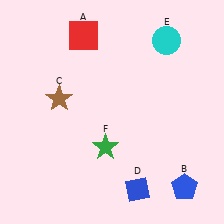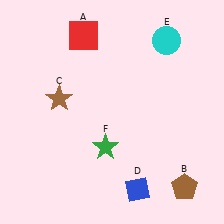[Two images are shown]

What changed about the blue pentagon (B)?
In Image 1, B is blue. In Image 2, it changed to brown.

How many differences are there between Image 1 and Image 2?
There is 1 difference between the two images.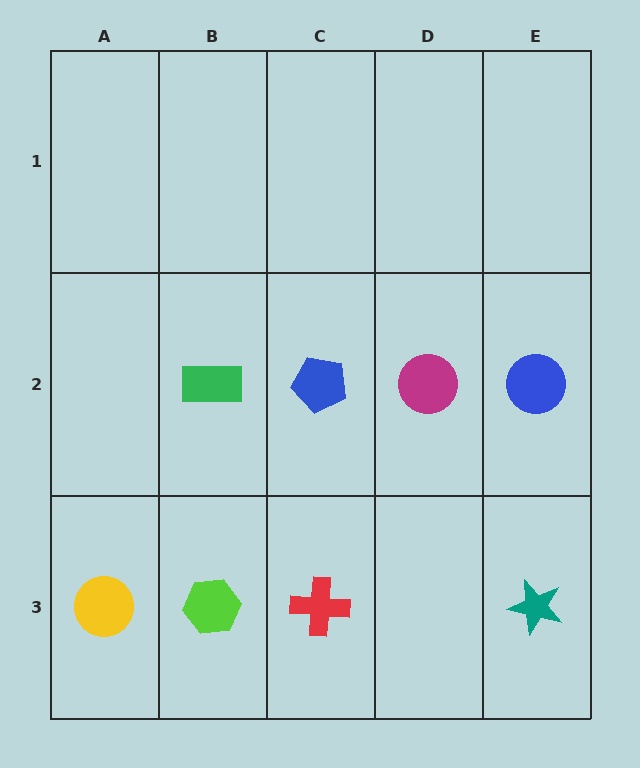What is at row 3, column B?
A lime hexagon.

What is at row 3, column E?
A teal star.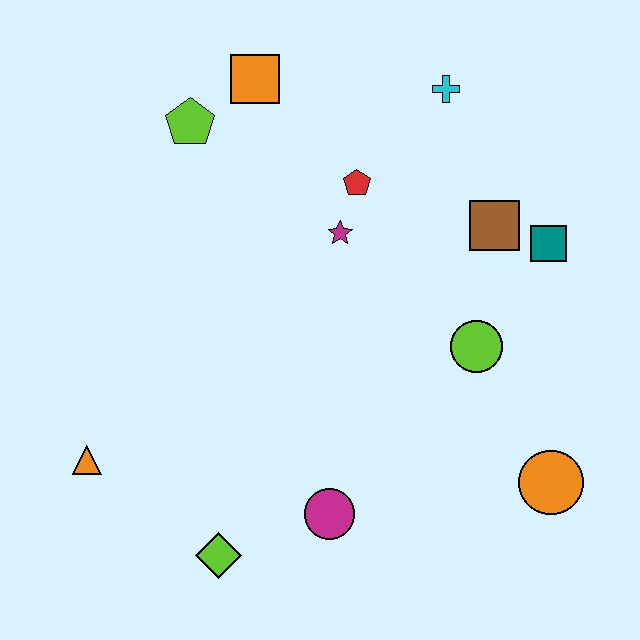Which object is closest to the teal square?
The brown square is closest to the teal square.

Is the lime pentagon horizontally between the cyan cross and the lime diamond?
No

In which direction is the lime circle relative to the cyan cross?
The lime circle is below the cyan cross.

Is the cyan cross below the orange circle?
No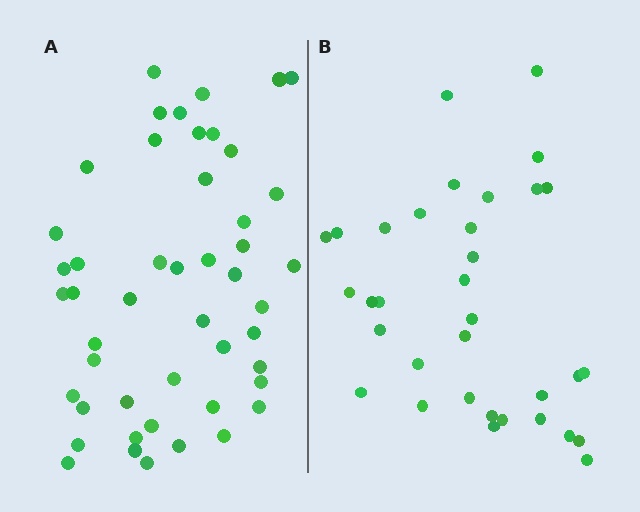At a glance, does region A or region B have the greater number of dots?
Region A (the left region) has more dots.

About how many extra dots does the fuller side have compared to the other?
Region A has approximately 15 more dots than region B.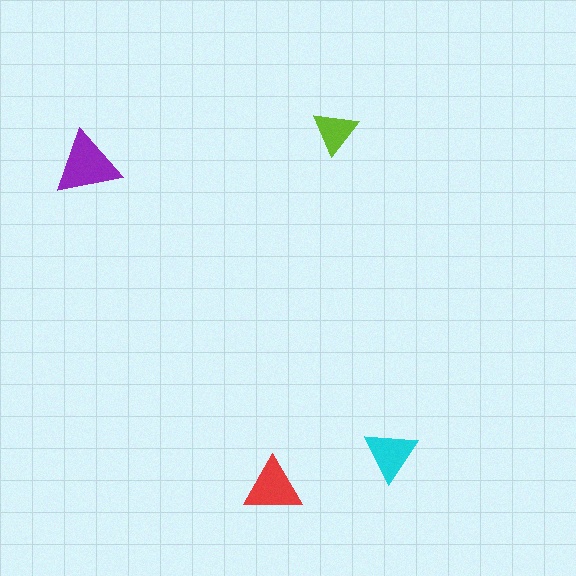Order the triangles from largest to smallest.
the purple one, the red one, the cyan one, the lime one.